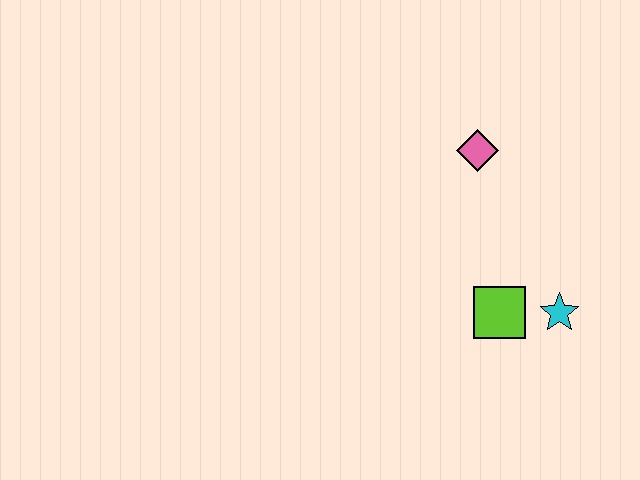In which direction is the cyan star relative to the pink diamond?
The cyan star is below the pink diamond.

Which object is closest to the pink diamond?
The lime square is closest to the pink diamond.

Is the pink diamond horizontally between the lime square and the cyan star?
No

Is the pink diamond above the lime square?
Yes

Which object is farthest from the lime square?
The pink diamond is farthest from the lime square.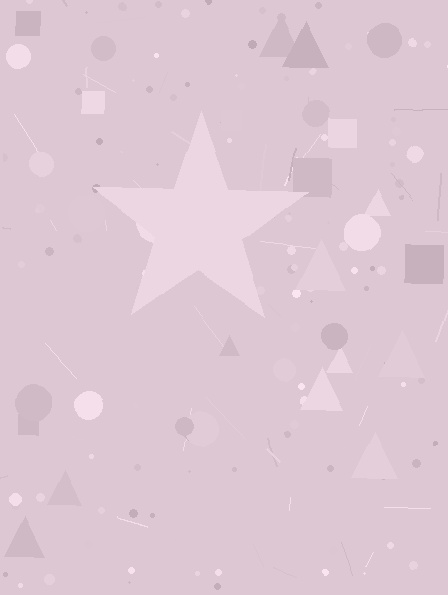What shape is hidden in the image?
A star is hidden in the image.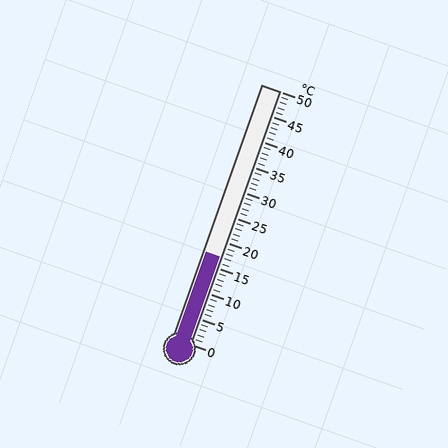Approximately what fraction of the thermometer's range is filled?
The thermometer is filled to approximately 35% of its range.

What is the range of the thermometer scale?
The thermometer scale ranges from 0°C to 50°C.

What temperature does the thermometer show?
The thermometer shows approximately 17°C.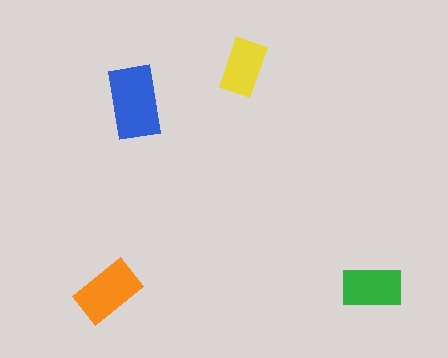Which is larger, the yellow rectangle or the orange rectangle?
The orange one.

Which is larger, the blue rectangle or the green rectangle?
The blue one.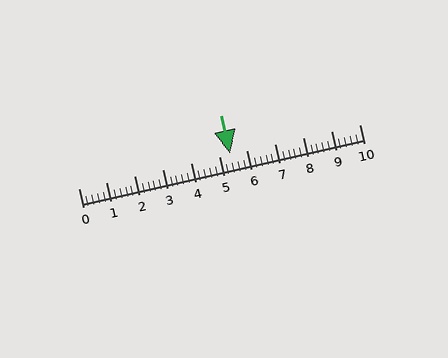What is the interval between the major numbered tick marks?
The major tick marks are spaced 1 units apart.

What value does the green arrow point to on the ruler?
The green arrow points to approximately 5.4.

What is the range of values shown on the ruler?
The ruler shows values from 0 to 10.